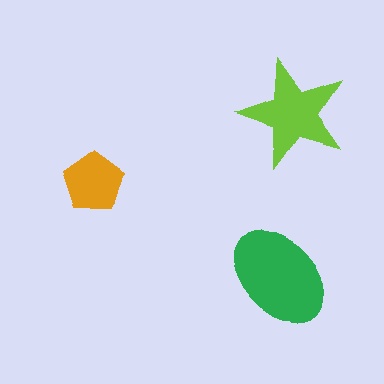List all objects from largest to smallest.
The green ellipse, the lime star, the orange pentagon.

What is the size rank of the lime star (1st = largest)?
2nd.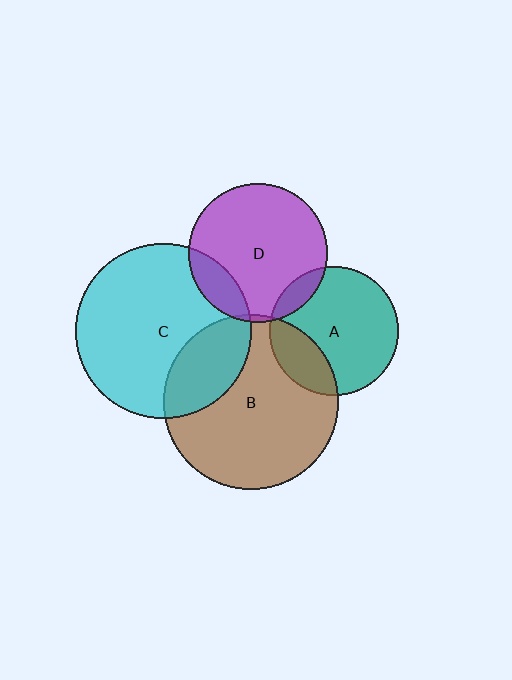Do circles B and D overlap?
Yes.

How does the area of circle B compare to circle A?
Approximately 1.8 times.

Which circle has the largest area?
Circle C (cyan).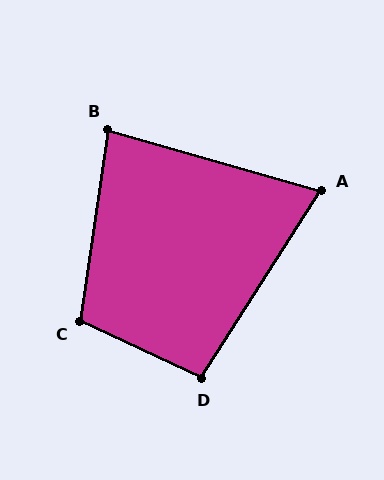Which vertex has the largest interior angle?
C, at approximately 107 degrees.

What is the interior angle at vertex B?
Approximately 82 degrees (acute).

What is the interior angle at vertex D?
Approximately 98 degrees (obtuse).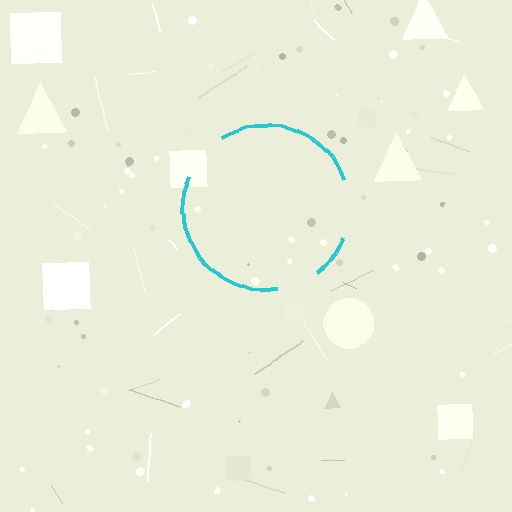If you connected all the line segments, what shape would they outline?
They would outline a circle.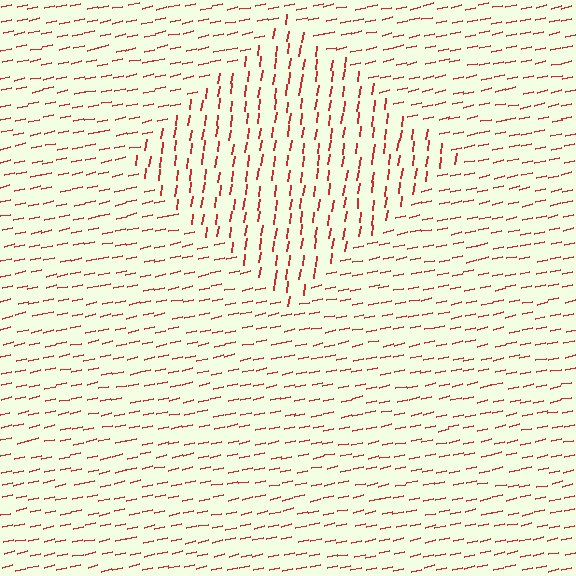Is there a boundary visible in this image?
Yes, there is a texture boundary formed by a change in line orientation.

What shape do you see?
I see a diamond.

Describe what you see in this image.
The image is filled with small red line segments. A diamond region in the image has lines oriented differently from the surrounding lines, creating a visible texture boundary.